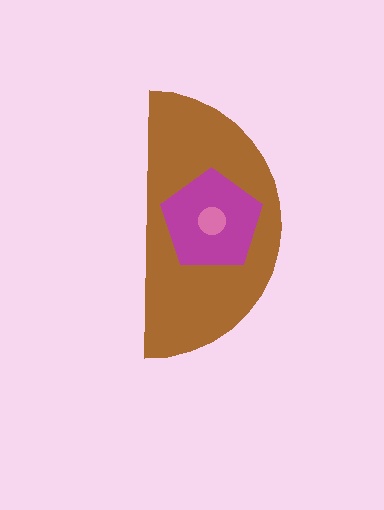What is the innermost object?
The pink circle.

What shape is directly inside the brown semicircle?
The magenta pentagon.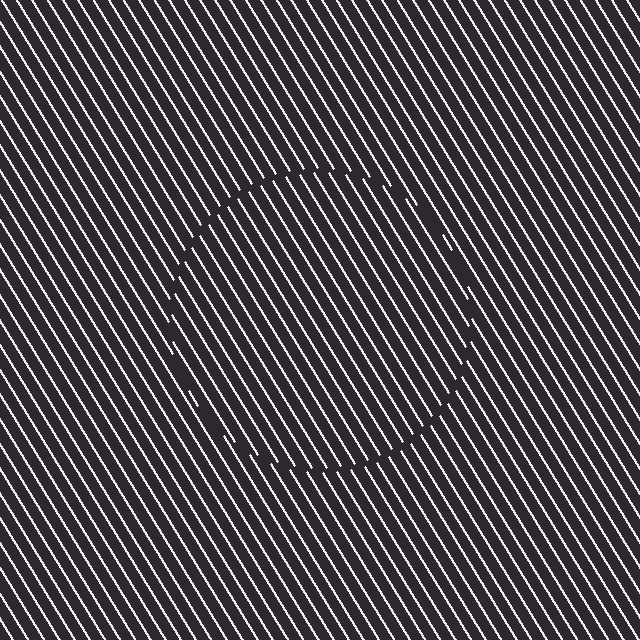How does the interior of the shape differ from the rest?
The interior of the shape contains the same grating, shifted by half a period — the contour is defined by the phase discontinuity where line-ends from the inner and outer gratings abut.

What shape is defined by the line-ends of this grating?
An illusory circle. The interior of the shape contains the same grating, shifted by half a period — the contour is defined by the phase discontinuity where line-ends from the inner and outer gratings abut.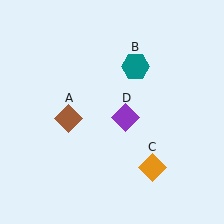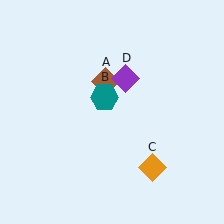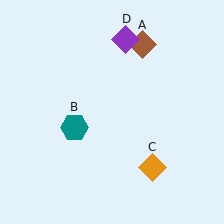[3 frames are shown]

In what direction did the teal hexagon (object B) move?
The teal hexagon (object B) moved down and to the left.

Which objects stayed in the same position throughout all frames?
Orange diamond (object C) remained stationary.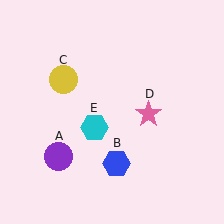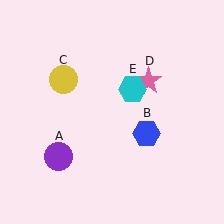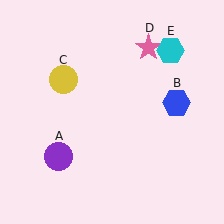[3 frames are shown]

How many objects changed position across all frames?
3 objects changed position: blue hexagon (object B), pink star (object D), cyan hexagon (object E).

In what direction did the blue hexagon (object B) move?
The blue hexagon (object B) moved up and to the right.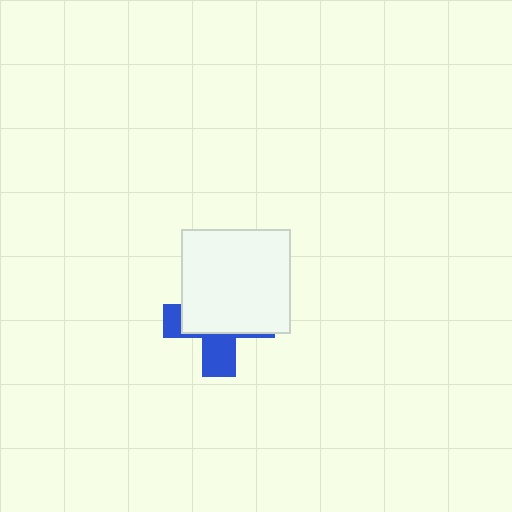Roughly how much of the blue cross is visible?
A small part of it is visible (roughly 36%).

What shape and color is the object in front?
The object in front is a white rectangle.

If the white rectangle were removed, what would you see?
You would see the complete blue cross.